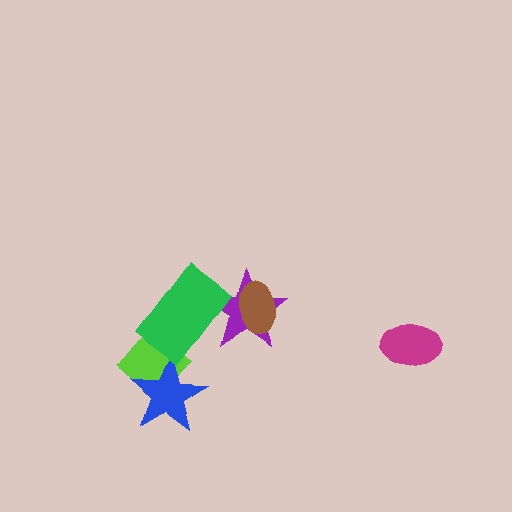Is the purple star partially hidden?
Yes, it is partially covered by another shape.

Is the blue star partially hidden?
No, no other shape covers it.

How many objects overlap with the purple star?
2 objects overlap with the purple star.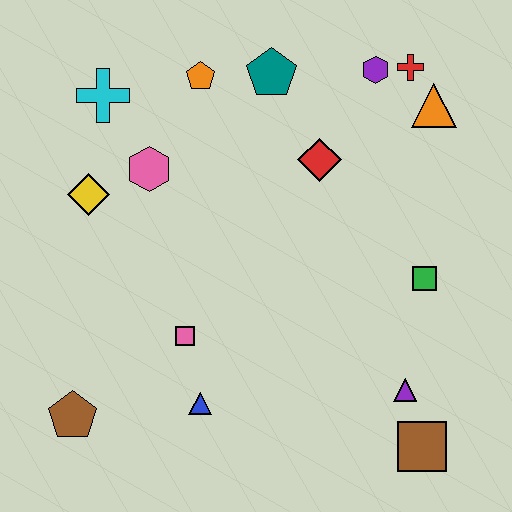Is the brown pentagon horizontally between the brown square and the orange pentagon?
No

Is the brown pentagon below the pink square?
Yes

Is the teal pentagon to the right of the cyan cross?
Yes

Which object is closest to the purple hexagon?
The red cross is closest to the purple hexagon.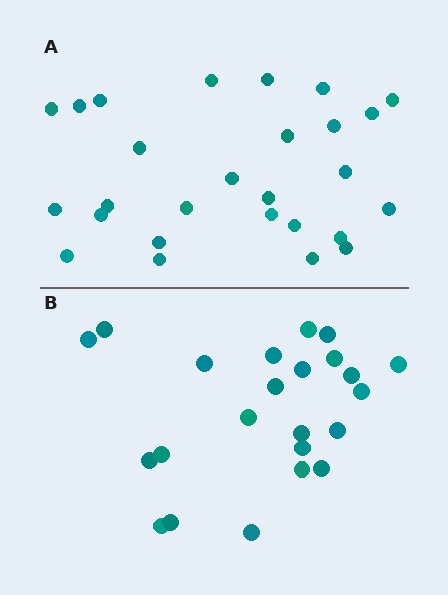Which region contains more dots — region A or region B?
Region A (the top region) has more dots.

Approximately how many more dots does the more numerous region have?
Region A has about 4 more dots than region B.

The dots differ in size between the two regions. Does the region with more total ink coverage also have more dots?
No. Region B has more total ink coverage because its dots are larger, but region A actually contains more individual dots. Total area can be misleading — the number of items is what matters here.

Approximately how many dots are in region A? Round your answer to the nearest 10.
About 30 dots. (The exact count is 27, which rounds to 30.)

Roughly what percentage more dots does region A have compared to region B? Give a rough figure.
About 15% more.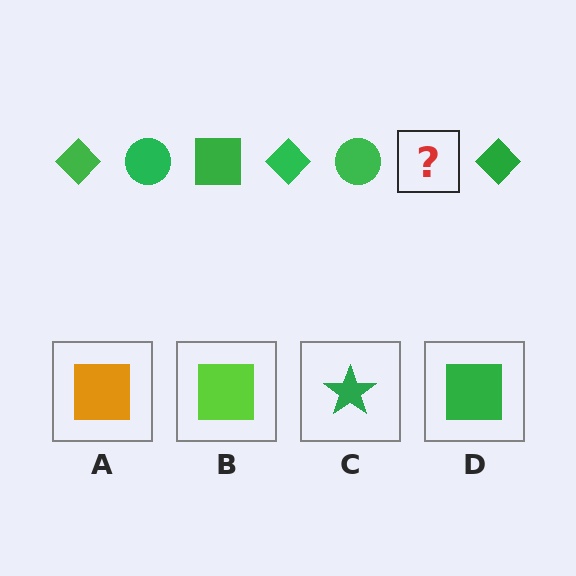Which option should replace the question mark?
Option D.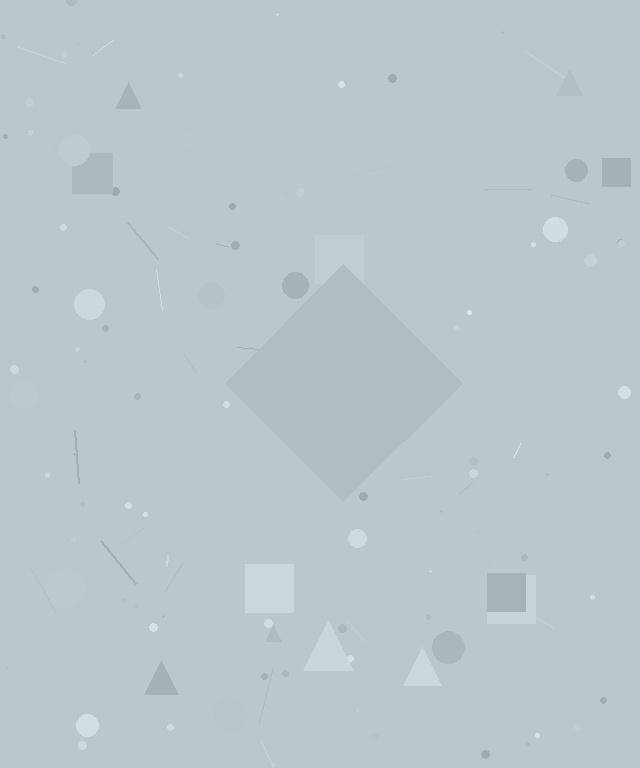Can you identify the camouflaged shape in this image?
The camouflaged shape is a diamond.